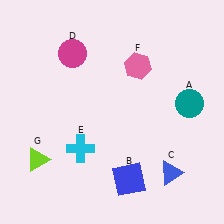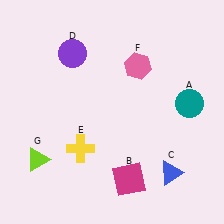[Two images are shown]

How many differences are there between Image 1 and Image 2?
There are 3 differences between the two images.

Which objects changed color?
B changed from blue to magenta. D changed from magenta to purple. E changed from cyan to yellow.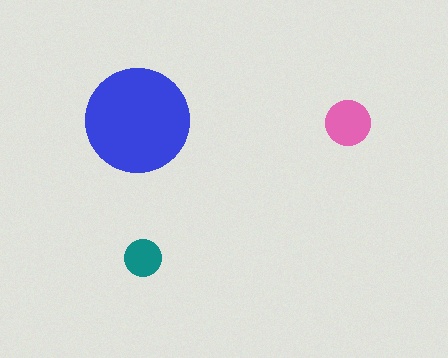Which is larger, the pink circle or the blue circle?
The blue one.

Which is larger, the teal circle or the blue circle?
The blue one.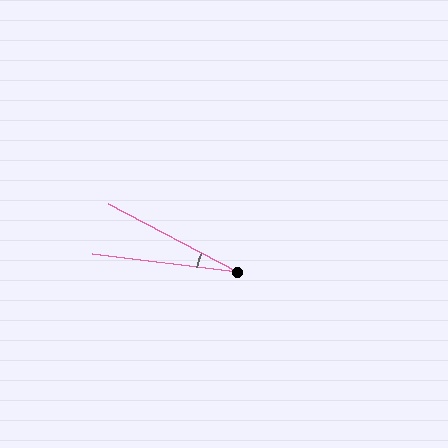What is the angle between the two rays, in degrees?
Approximately 21 degrees.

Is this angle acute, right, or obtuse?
It is acute.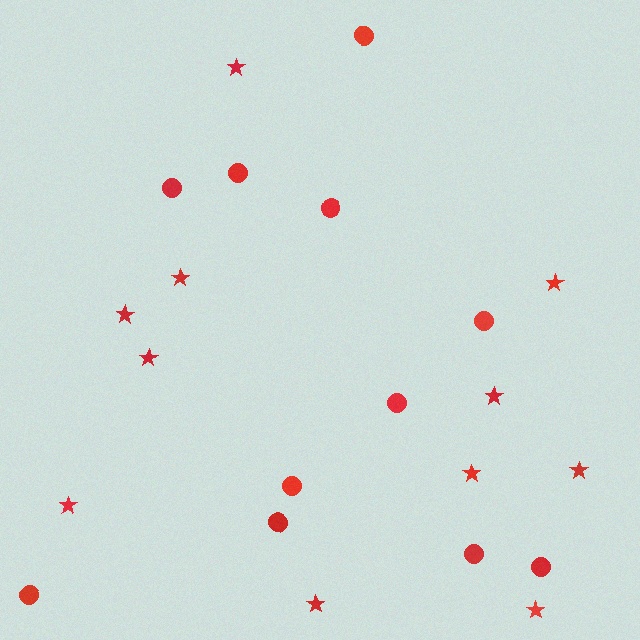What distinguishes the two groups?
There are 2 groups: one group of circles (11) and one group of stars (11).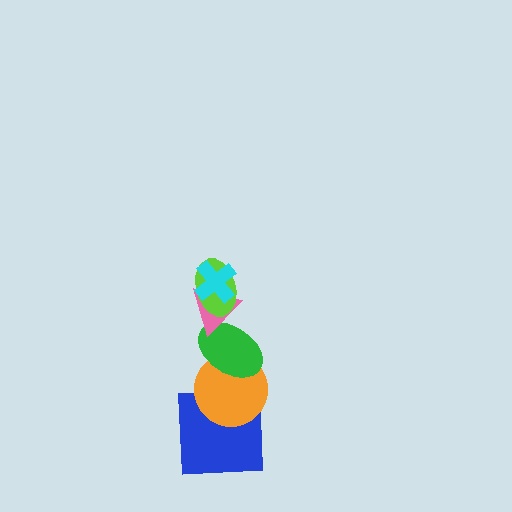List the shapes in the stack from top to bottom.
From top to bottom: the cyan cross, the lime ellipse, the pink triangle, the green ellipse, the orange circle, the blue square.